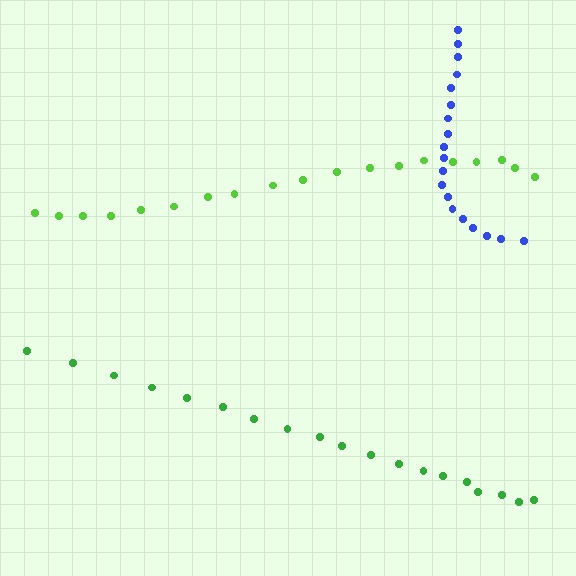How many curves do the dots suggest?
There are 3 distinct paths.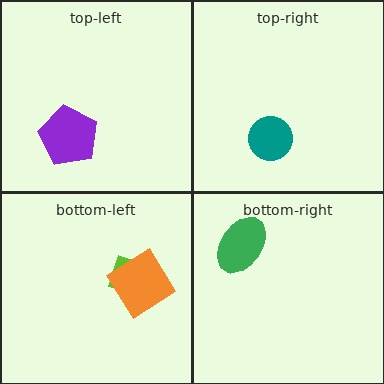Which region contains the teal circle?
The top-right region.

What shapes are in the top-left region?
The purple pentagon.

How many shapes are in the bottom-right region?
1.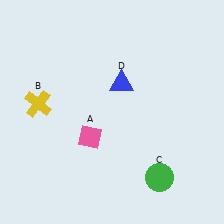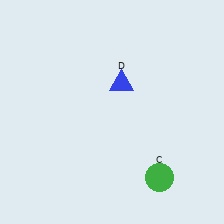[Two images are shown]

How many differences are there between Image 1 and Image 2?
There are 2 differences between the two images.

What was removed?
The yellow cross (B), the pink diamond (A) were removed in Image 2.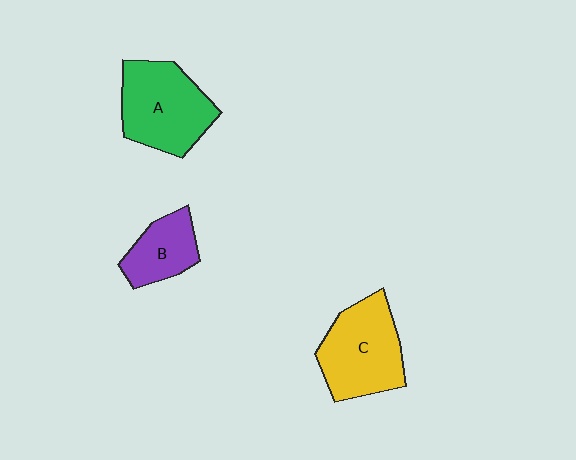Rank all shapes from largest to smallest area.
From largest to smallest: A (green), C (yellow), B (purple).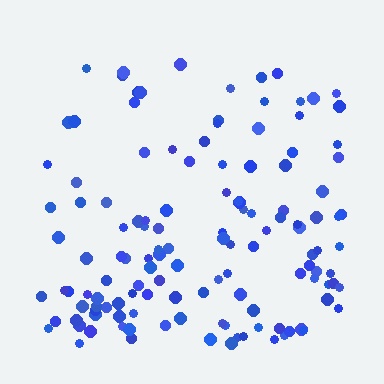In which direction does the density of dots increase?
From top to bottom, with the bottom side densest.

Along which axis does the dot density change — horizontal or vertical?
Vertical.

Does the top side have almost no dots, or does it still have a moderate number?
Still a moderate number, just noticeably fewer than the bottom.